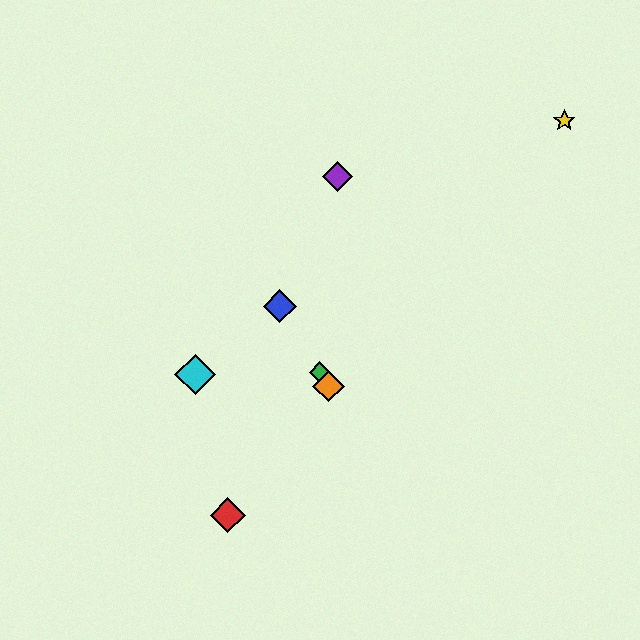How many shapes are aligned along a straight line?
3 shapes (the blue diamond, the green diamond, the orange diamond) are aligned along a straight line.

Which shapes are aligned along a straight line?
The blue diamond, the green diamond, the orange diamond are aligned along a straight line.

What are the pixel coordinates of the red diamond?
The red diamond is at (228, 515).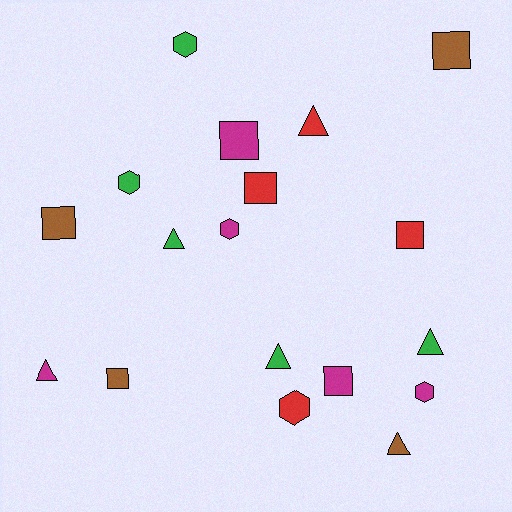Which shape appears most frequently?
Square, with 7 objects.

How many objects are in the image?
There are 18 objects.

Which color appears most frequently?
Green, with 5 objects.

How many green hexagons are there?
There are 2 green hexagons.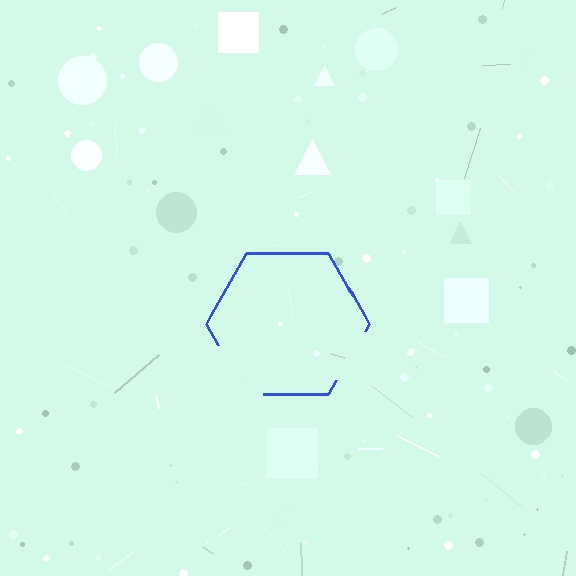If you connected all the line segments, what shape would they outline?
They would outline a hexagon.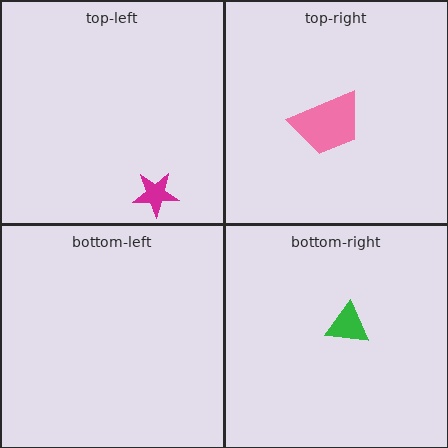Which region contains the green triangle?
The bottom-right region.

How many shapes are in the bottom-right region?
1.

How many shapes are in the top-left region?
1.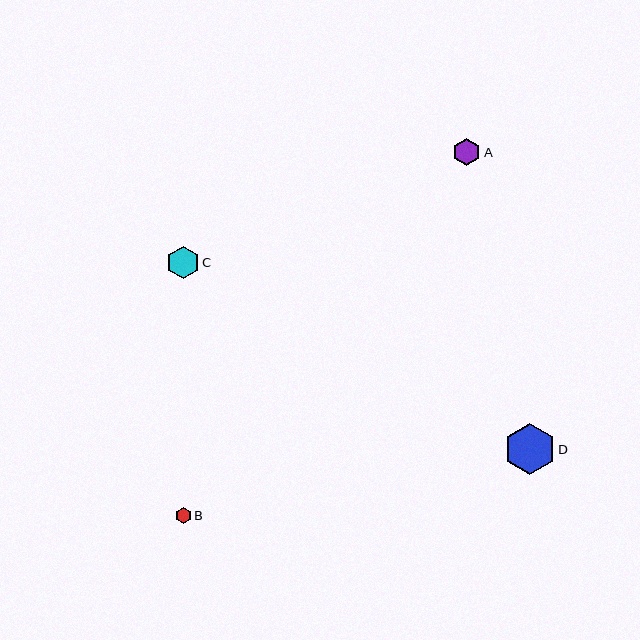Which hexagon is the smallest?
Hexagon B is the smallest with a size of approximately 16 pixels.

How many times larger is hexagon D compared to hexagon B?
Hexagon D is approximately 3.2 times the size of hexagon B.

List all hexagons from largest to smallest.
From largest to smallest: D, C, A, B.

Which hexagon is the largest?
Hexagon D is the largest with a size of approximately 51 pixels.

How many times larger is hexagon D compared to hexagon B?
Hexagon D is approximately 3.2 times the size of hexagon B.